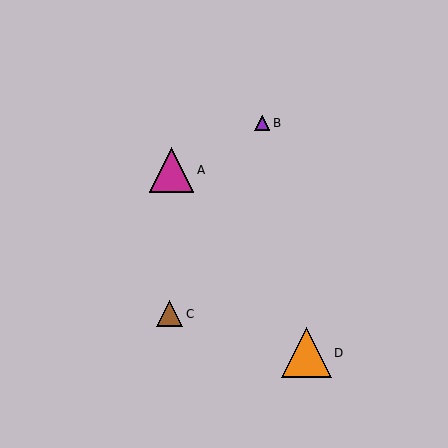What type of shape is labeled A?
Shape A is a magenta triangle.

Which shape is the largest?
The orange triangle (labeled D) is the largest.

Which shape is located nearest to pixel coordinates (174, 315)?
The brown triangle (labeled C) at (170, 314) is nearest to that location.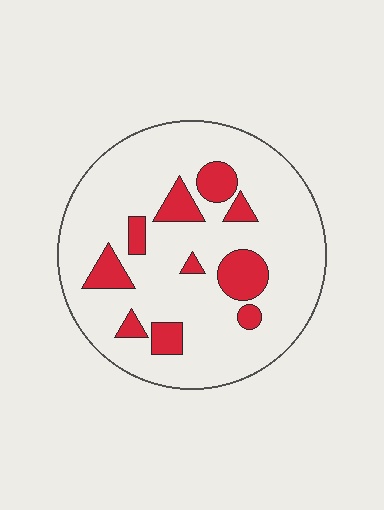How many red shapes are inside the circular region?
10.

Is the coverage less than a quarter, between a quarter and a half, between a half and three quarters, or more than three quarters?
Less than a quarter.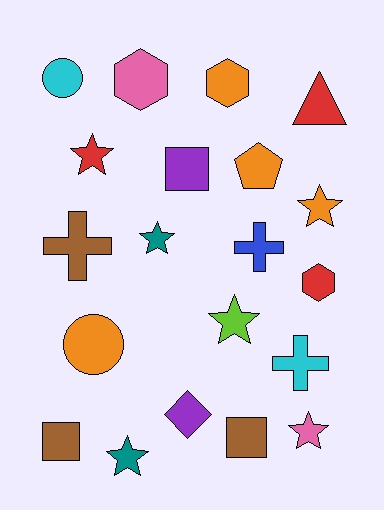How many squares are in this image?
There are 3 squares.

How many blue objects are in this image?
There is 1 blue object.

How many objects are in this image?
There are 20 objects.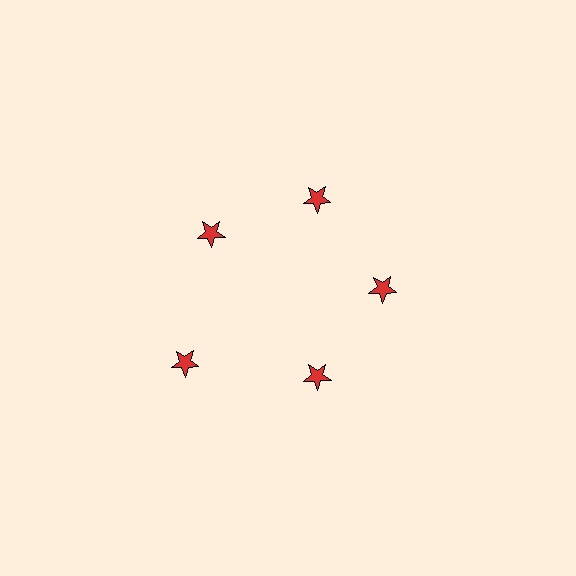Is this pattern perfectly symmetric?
No. The 5 red stars are arranged in a ring, but one element near the 8 o'clock position is pushed outward from the center, breaking the 5-fold rotational symmetry.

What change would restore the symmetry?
The symmetry would be restored by moving it inward, back onto the ring so that all 5 stars sit at equal angles and equal distance from the center.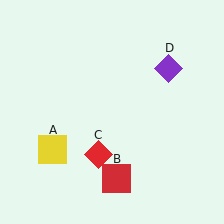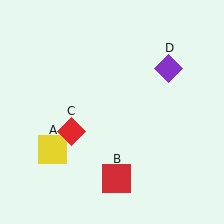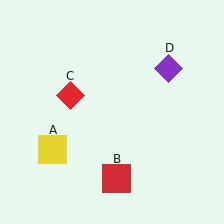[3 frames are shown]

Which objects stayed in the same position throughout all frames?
Yellow square (object A) and red square (object B) and purple diamond (object D) remained stationary.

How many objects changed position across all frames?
1 object changed position: red diamond (object C).